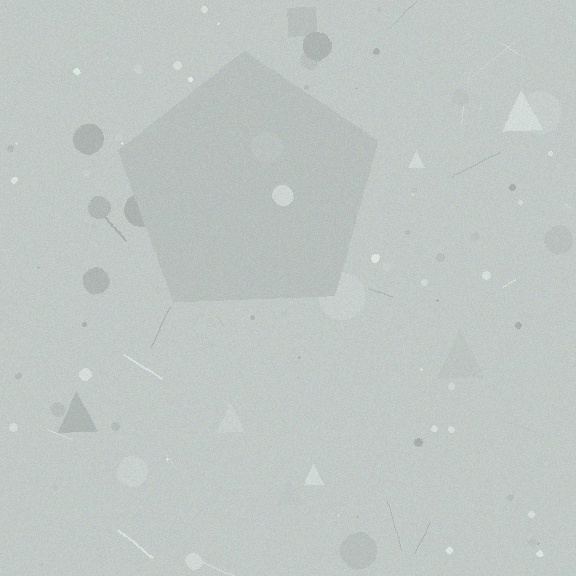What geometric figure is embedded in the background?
A pentagon is embedded in the background.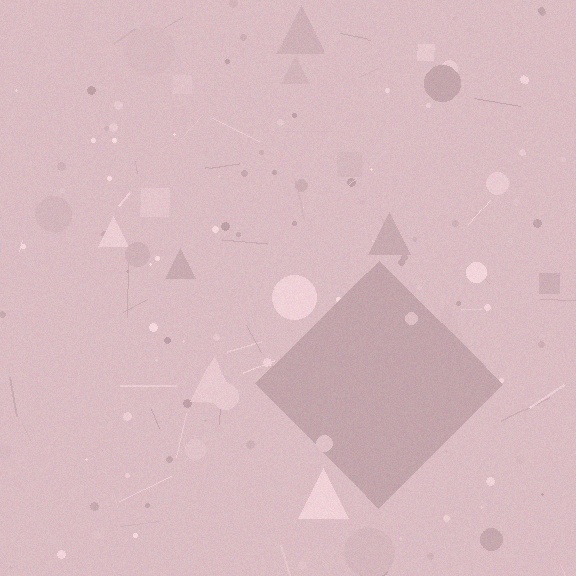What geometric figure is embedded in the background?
A diamond is embedded in the background.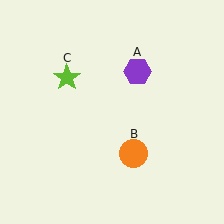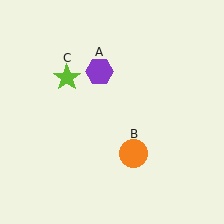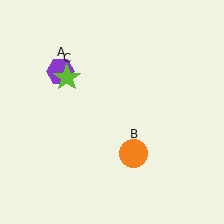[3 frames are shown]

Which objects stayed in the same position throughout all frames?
Orange circle (object B) and lime star (object C) remained stationary.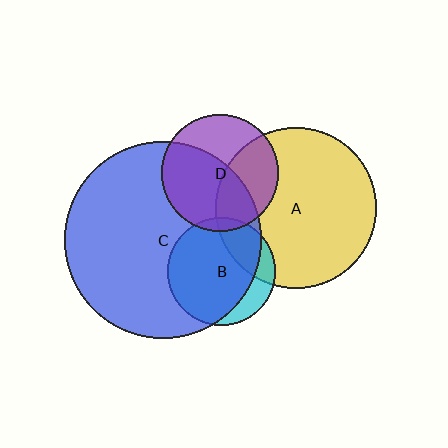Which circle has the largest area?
Circle C (blue).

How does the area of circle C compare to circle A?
Approximately 1.5 times.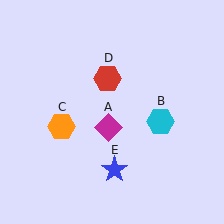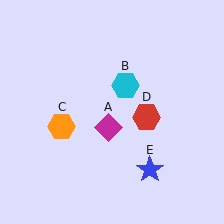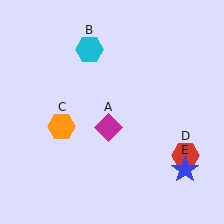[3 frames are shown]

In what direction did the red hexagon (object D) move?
The red hexagon (object D) moved down and to the right.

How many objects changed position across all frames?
3 objects changed position: cyan hexagon (object B), red hexagon (object D), blue star (object E).